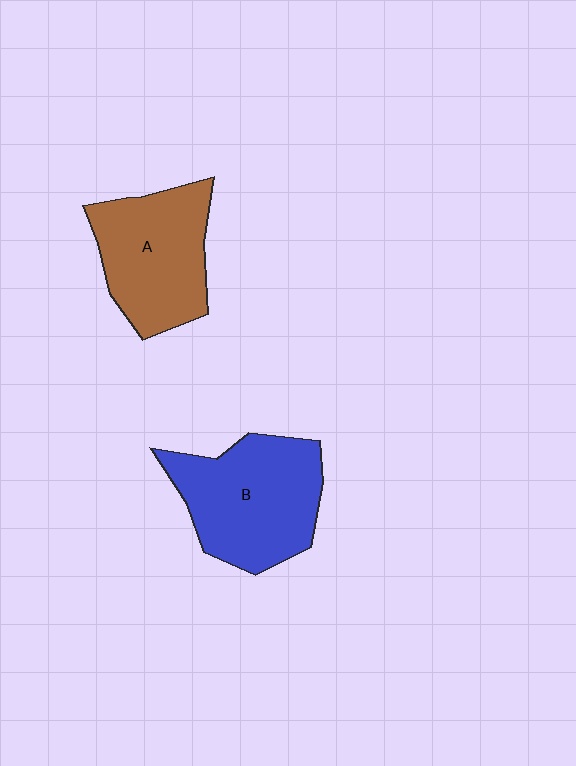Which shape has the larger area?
Shape B (blue).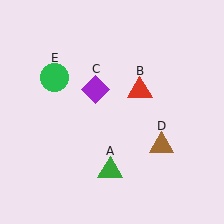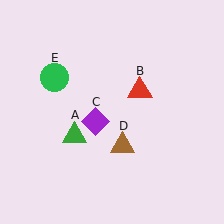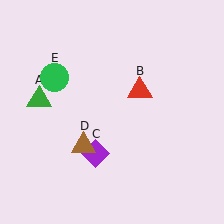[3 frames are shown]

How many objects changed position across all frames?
3 objects changed position: green triangle (object A), purple diamond (object C), brown triangle (object D).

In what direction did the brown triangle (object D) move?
The brown triangle (object D) moved left.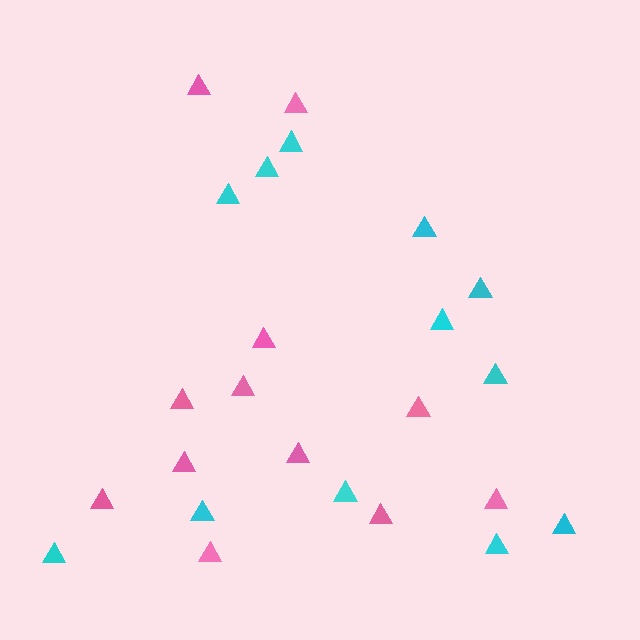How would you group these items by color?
There are 2 groups: one group of cyan triangles (12) and one group of pink triangles (12).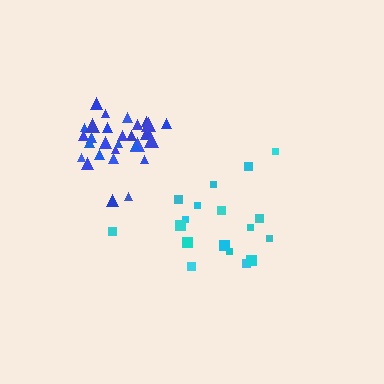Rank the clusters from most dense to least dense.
blue, cyan.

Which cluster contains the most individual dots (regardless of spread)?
Blue (29).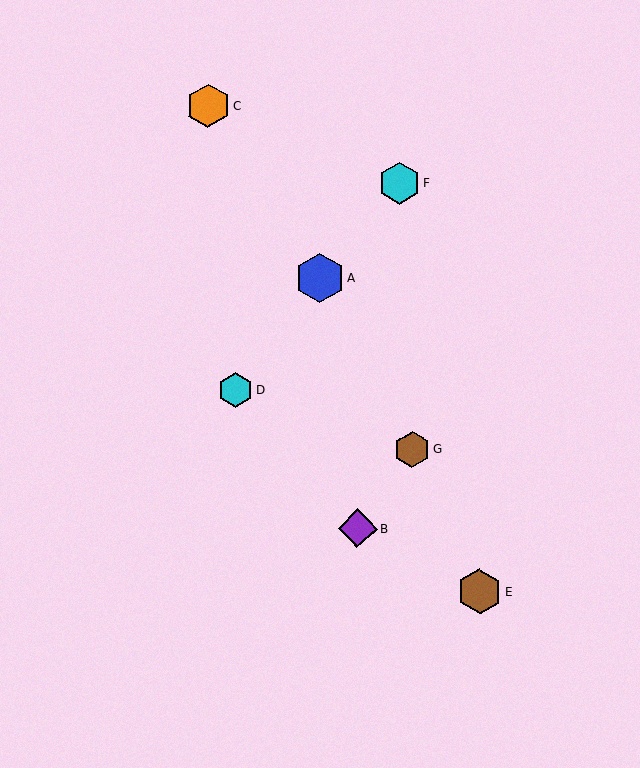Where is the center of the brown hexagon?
The center of the brown hexagon is at (480, 591).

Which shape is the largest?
The blue hexagon (labeled A) is the largest.